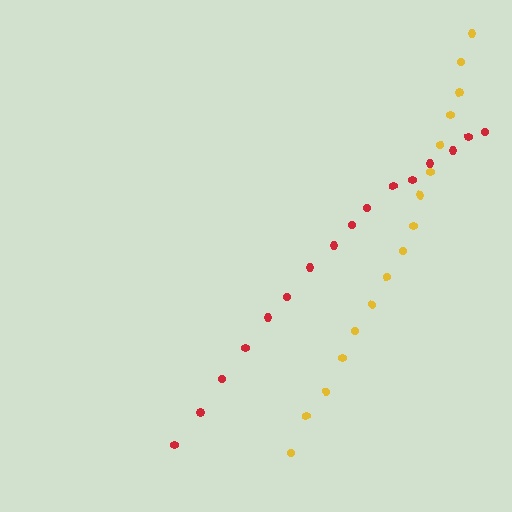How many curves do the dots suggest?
There are 2 distinct paths.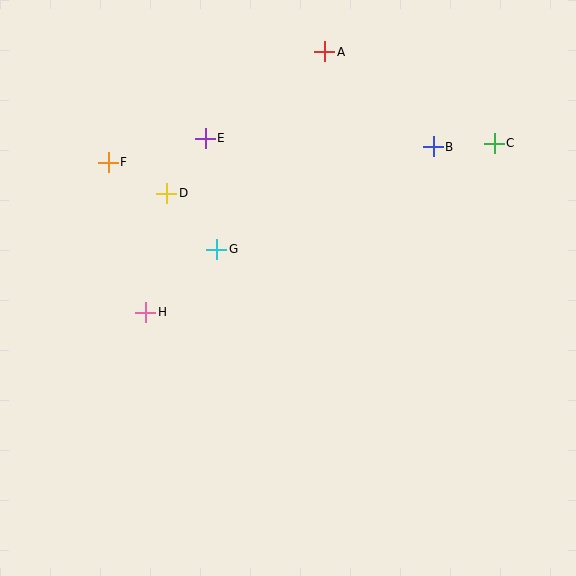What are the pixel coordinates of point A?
Point A is at (325, 52).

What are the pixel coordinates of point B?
Point B is at (433, 147).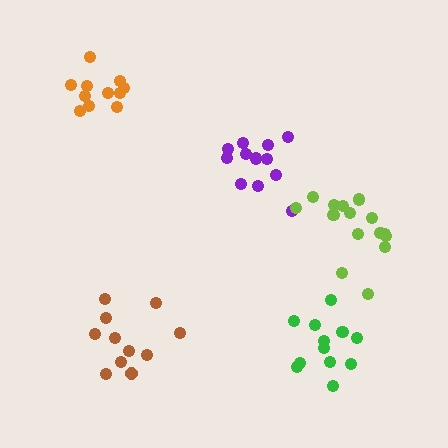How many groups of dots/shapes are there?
There are 5 groups.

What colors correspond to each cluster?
The clusters are colored: green, brown, orange, purple, lime.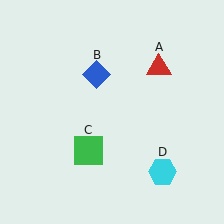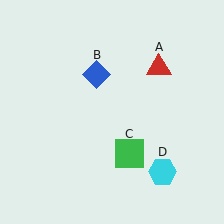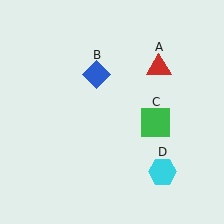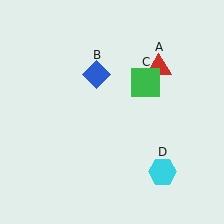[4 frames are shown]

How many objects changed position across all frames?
1 object changed position: green square (object C).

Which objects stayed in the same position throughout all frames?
Red triangle (object A) and blue diamond (object B) and cyan hexagon (object D) remained stationary.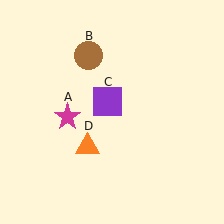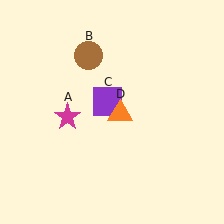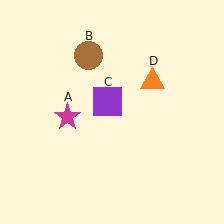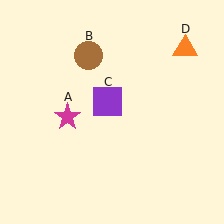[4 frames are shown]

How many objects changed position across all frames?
1 object changed position: orange triangle (object D).